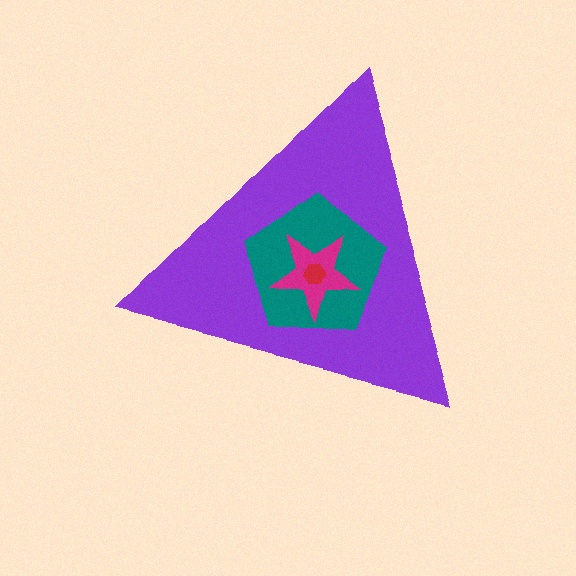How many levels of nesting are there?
4.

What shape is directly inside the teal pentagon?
The magenta star.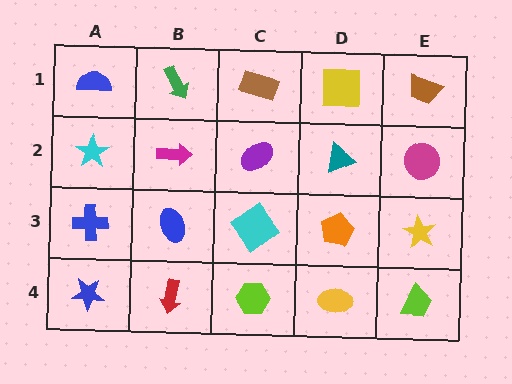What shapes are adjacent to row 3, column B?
A magenta arrow (row 2, column B), a red arrow (row 4, column B), a blue cross (row 3, column A), a cyan diamond (row 3, column C).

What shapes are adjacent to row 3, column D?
A teal triangle (row 2, column D), a yellow ellipse (row 4, column D), a cyan diamond (row 3, column C), a yellow star (row 3, column E).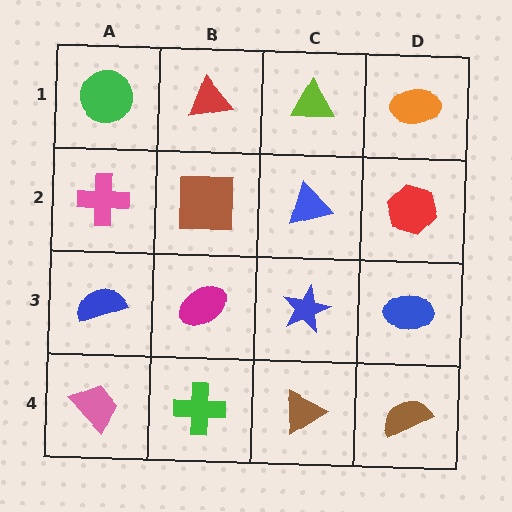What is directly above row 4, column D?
A blue ellipse.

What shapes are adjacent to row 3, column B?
A brown square (row 2, column B), a green cross (row 4, column B), a blue semicircle (row 3, column A), a blue star (row 3, column C).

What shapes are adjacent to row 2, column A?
A green circle (row 1, column A), a blue semicircle (row 3, column A), a brown square (row 2, column B).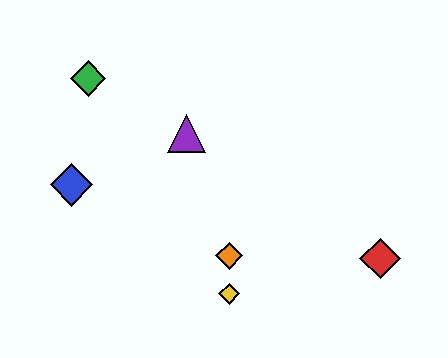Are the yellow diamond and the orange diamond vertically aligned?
Yes, both are at x≈229.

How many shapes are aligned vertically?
2 shapes (the yellow diamond, the orange diamond) are aligned vertically.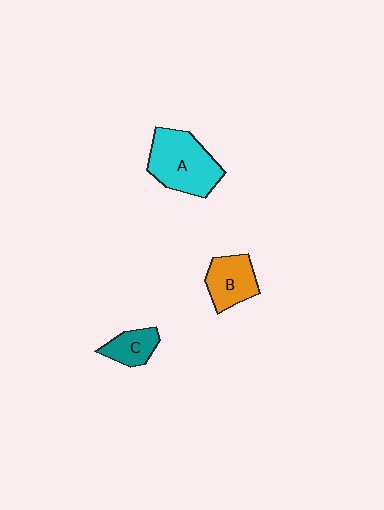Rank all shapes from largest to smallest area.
From largest to smallest: A (cyan), B (orange), C (teal).